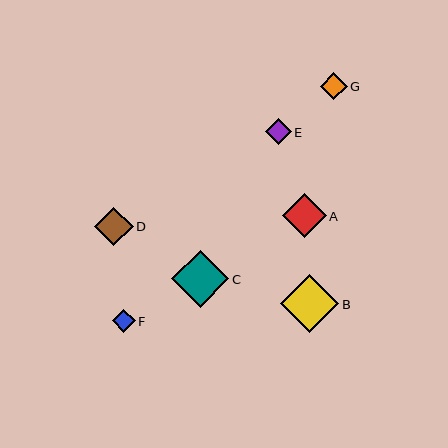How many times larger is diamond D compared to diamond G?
Diamond D is approximately 1.4 times the size of diamond G.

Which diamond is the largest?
Diamond B is the largest with a size of approximately 58 pixels.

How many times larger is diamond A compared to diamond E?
Diamond A is approximately 1.7 times the size of diamond E.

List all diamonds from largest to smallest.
From largest to smallest: B, C, A, D, G, E, F.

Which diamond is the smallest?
Diamond F is the smallest with a size of approximately 23 pixels.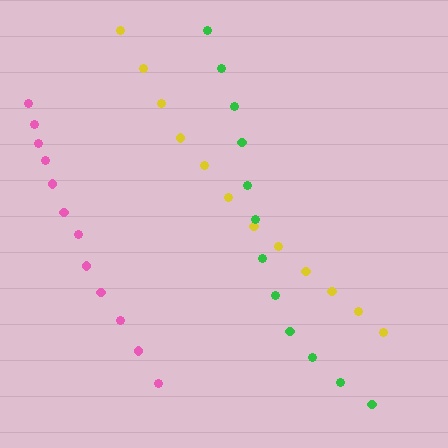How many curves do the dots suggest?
There are 3 distinct paths.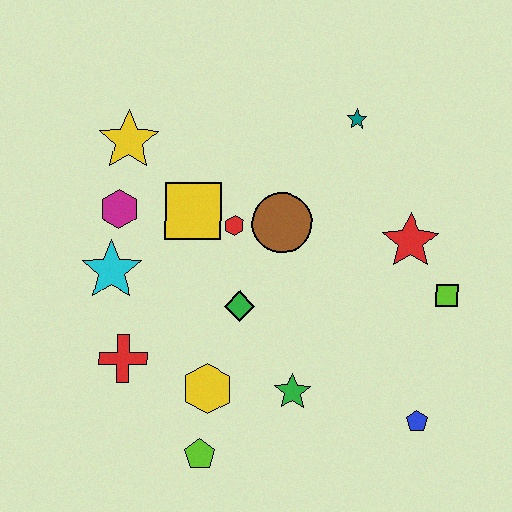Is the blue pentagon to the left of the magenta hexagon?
No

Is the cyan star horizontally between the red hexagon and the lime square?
No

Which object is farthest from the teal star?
The lime pentagon is farthest from the teal star.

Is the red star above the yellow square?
No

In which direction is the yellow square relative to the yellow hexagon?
The yellow square is above the yellow hexagon.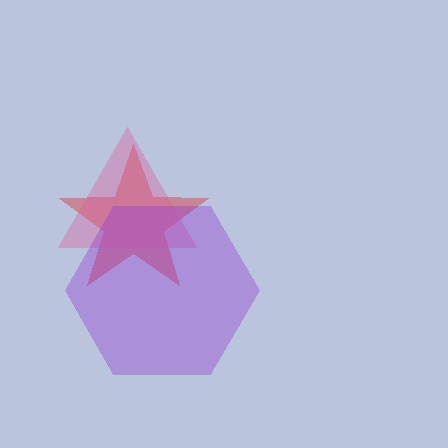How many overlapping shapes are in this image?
There are 3 overlapping shapes in the image.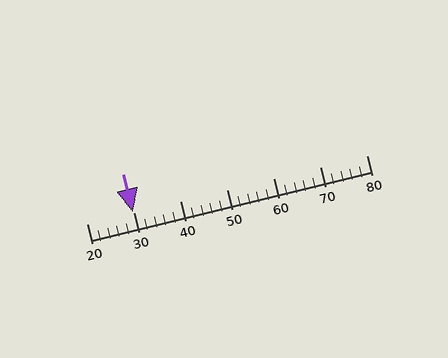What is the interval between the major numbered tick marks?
The major tick marks are spaced 10 units apart.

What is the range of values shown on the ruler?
The ruler shows values from 20 to 80.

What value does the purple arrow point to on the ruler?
The purple arrow points to approximately 30.